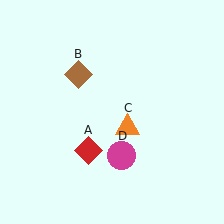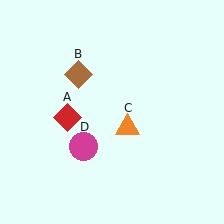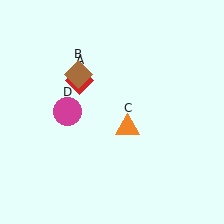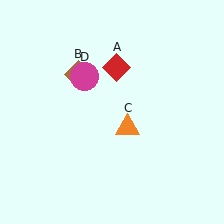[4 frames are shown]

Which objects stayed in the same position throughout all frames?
Brown diamond (object B) and orange triangle (object C) remained stationary.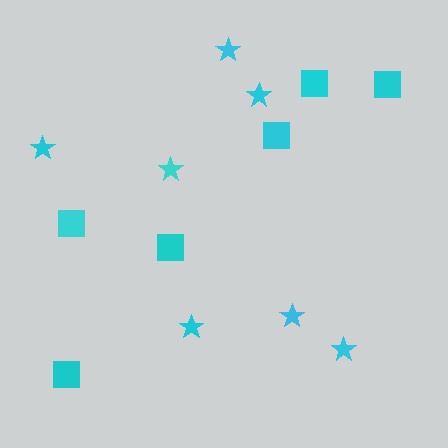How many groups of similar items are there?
There are 2 groups: one group of squares (6) and one group of stars (7).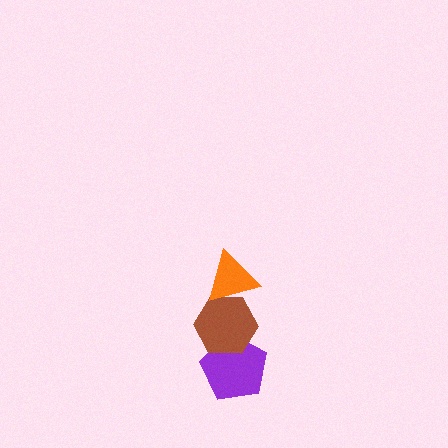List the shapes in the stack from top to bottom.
From top to bottom: the orange triangle, the brown hexagon, the purple pentagon.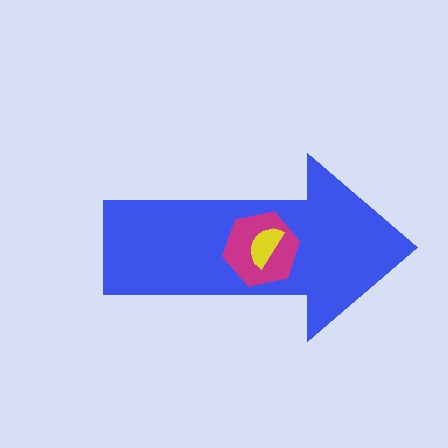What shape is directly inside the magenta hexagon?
The yellow semicircle.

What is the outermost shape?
The blue arrow.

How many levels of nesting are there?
3.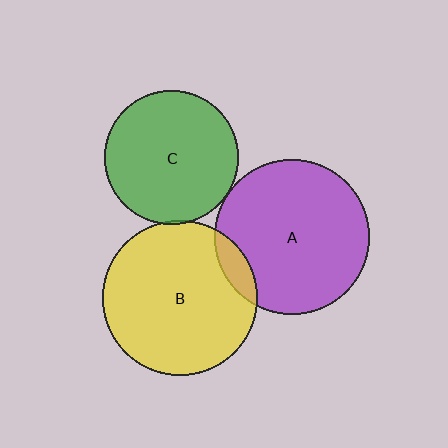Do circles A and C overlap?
Yes.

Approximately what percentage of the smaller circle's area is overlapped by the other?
Approximately 5%.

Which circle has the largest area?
Circle B (yellow).